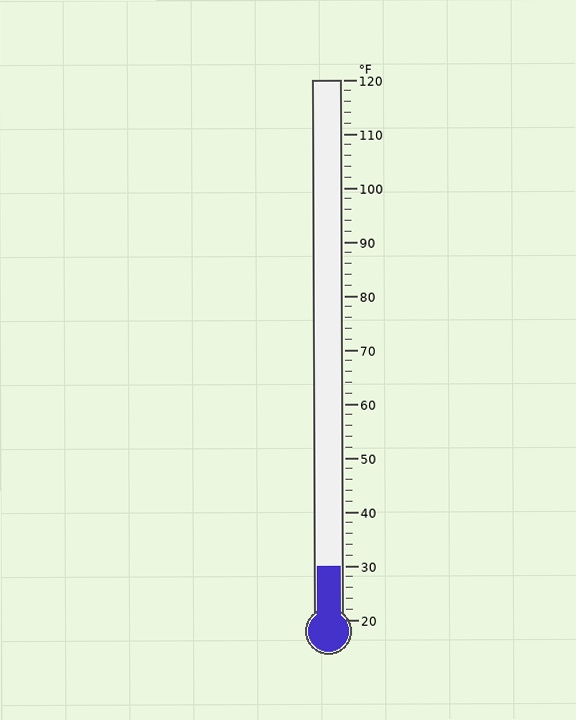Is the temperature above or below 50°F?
The temperature is below 50°F.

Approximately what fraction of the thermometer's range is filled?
The thermometer is filled to approximately 10% of its range.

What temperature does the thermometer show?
The thermometer shows approximately 30°F.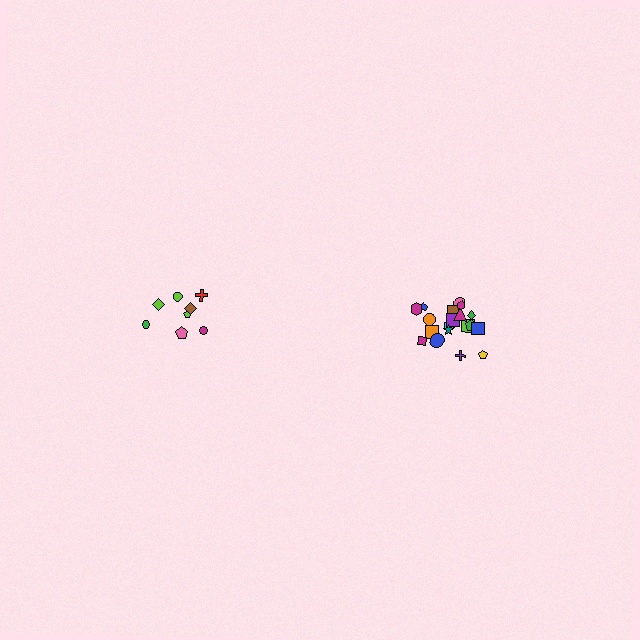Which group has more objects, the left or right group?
The right group.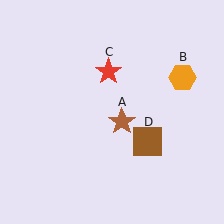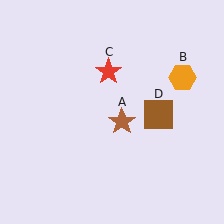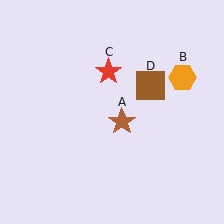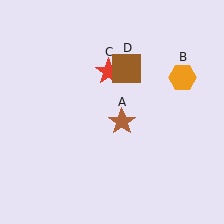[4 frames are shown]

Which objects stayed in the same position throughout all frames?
Brown star (object A) and orange hexagon (object B) and red star (object C) remained stationary.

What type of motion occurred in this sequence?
The brown square (object D) rotated counterclockwise around the center of the scene.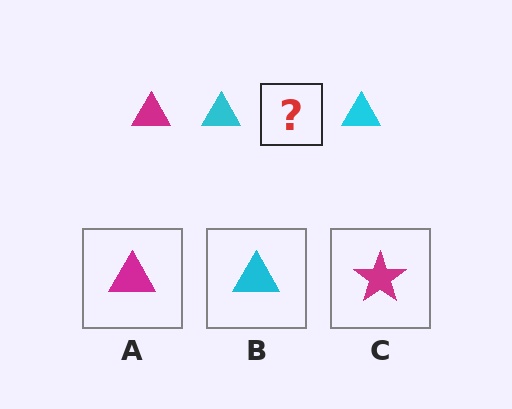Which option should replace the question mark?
Option A.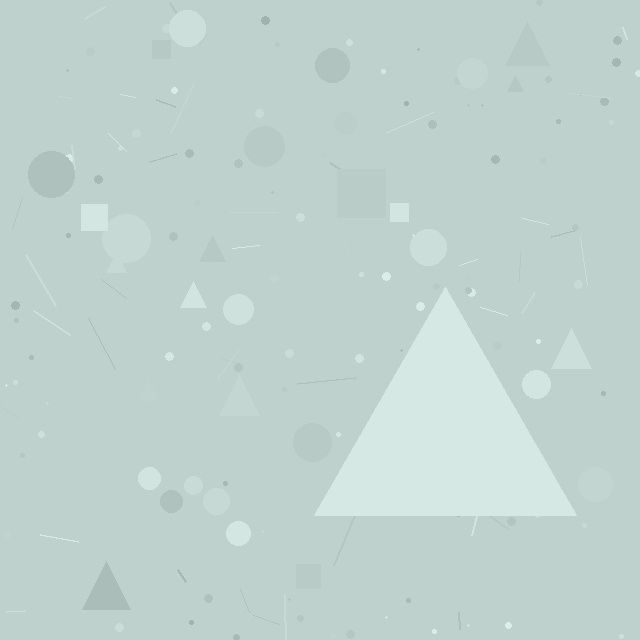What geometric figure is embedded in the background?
A triangle is embedded in the background.